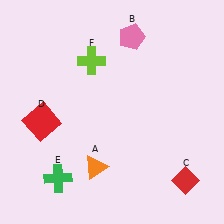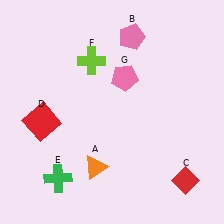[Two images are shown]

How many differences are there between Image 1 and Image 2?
There is 1 difference between the two images.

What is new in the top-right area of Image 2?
A pink pentagon (G) was added in the top-right area of Image 2.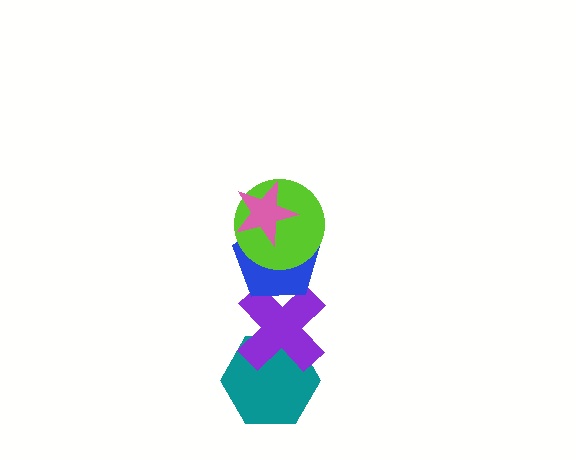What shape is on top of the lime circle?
The pink star is on top of the lime circle.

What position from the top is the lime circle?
The lime circle is 2nd from the top.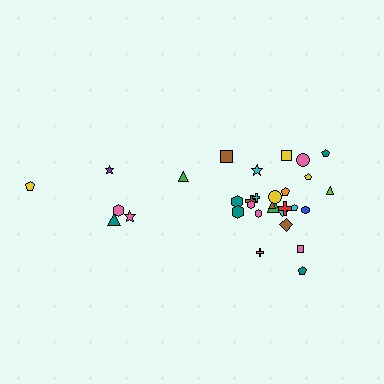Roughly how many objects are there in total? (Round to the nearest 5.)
Roughly 30 objects in total.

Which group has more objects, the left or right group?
The right group.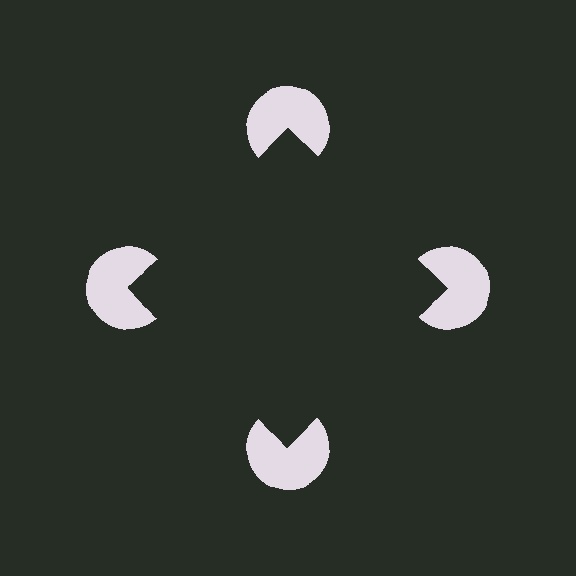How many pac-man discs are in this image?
There are 4 — one at each vertex of the illusory square.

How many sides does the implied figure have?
4 sides.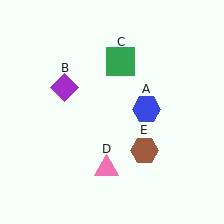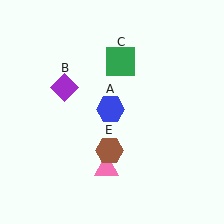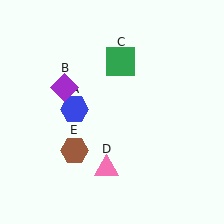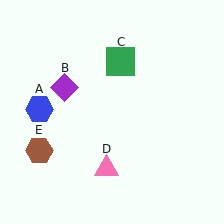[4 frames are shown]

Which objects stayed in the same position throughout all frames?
Purple diamond (object B) and green square (object C) and pink triangle (object D) remained stationary.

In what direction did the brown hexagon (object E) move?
The brown hexagon (object E) moved left.